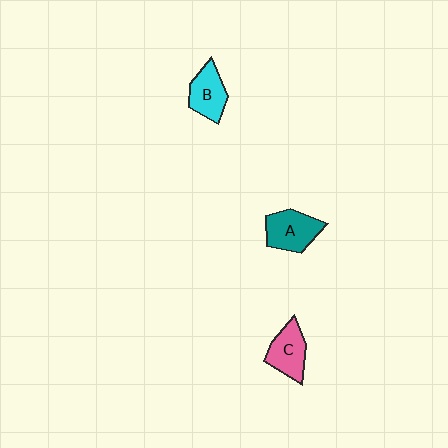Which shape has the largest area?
Shape A (teal).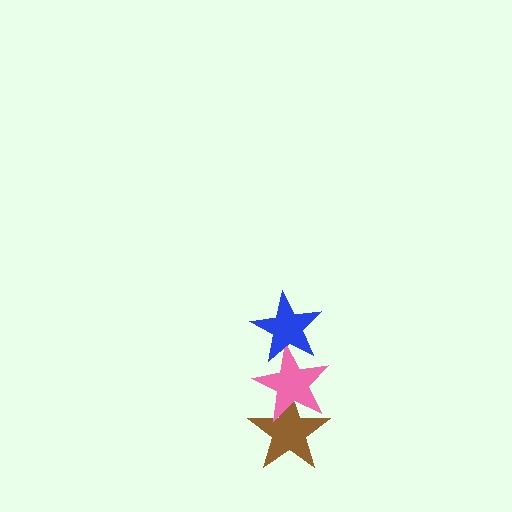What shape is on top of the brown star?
The pink star is on top of the brown star.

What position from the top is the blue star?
The blue star is 1st from the top.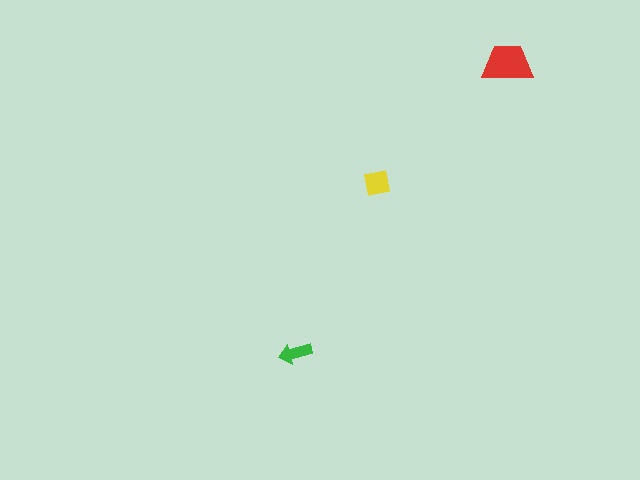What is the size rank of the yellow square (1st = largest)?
2nd.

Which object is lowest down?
The green arrow is bottommost.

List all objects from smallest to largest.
The green arrow, the yellow square, the red trapezoid.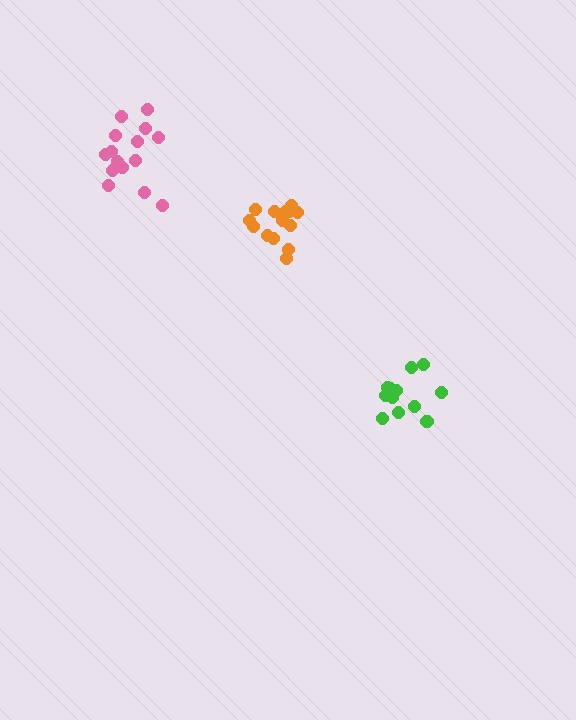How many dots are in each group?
Group 1: 12 dots, Group 2: 14 dots, Group 3: 15 dots (41 total).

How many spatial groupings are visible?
There are 3 spatial groupings.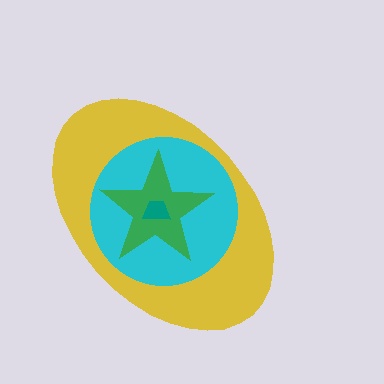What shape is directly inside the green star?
The teal trapezoid.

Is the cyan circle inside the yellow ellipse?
Yes.